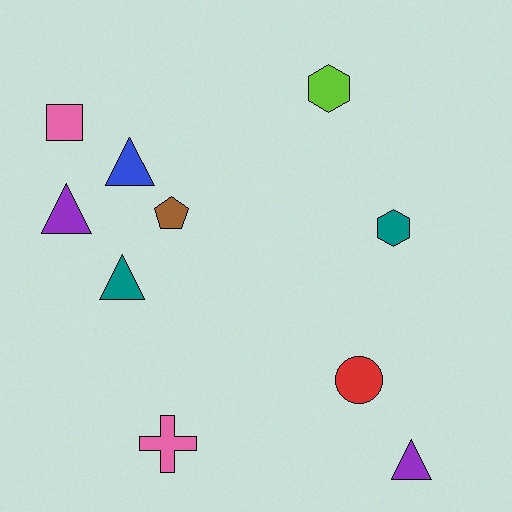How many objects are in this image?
There are 10 objects.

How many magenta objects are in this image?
There are no magenta objects.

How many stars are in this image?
There are no stars.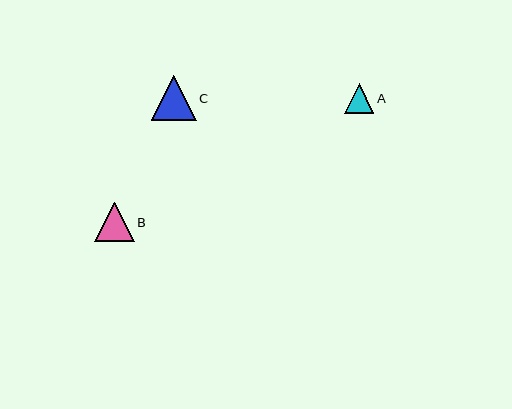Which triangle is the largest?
Triangle C is the largest with a size of approximately 45 pixels.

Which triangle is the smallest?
Triangle A is the smallest with a size of approximately 29 pixels.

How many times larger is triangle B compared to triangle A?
Triangle B is approximately 1.3 times the size of triangle A.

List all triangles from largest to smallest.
From largest to smallest: C, B, A.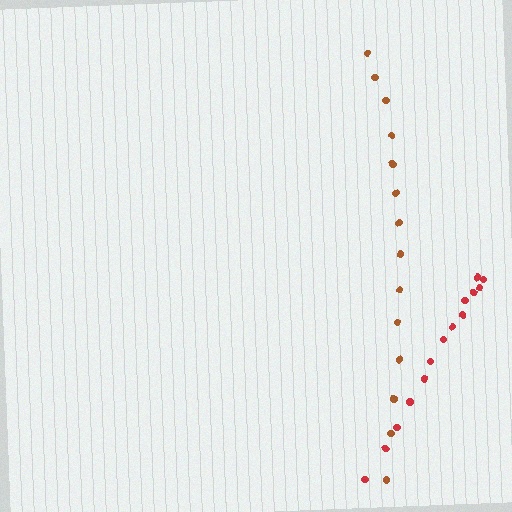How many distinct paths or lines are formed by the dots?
There are 2 distinct paths.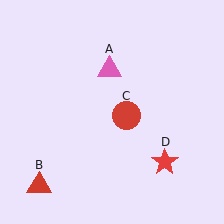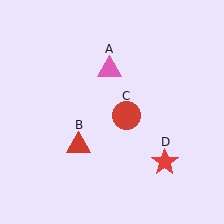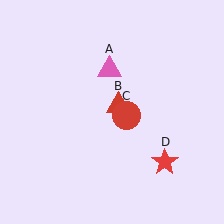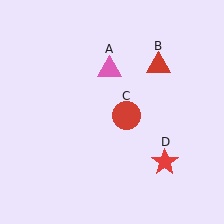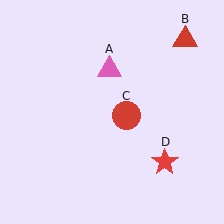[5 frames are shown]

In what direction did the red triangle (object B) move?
The red triangle (object B) moved up and to the right.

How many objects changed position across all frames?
1 object changed position: red triangle (object B).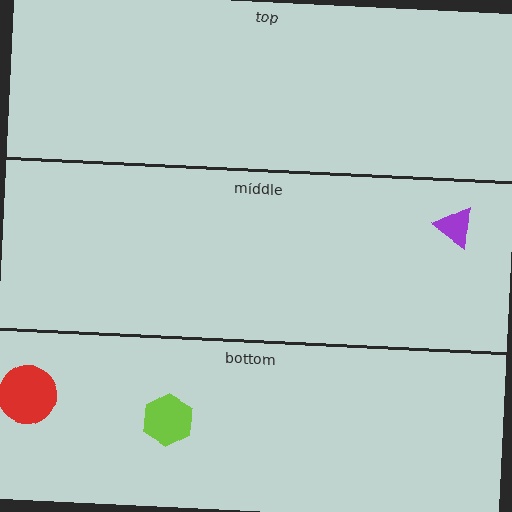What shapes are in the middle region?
The purple triangle.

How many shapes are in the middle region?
1.